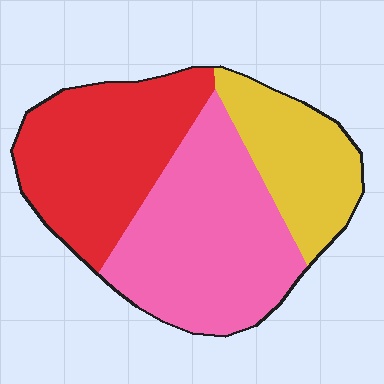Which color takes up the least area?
Yellow, at roughly 20%.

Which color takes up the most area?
Pink, at roughly 40%.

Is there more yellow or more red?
Red.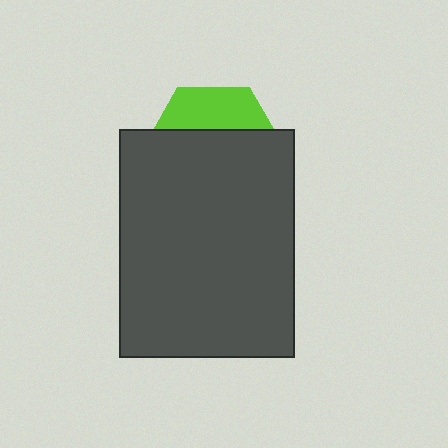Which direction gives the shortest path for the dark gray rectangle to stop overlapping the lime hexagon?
Moving down gives the shortest separation.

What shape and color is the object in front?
The object in front is a dark gray rectangle.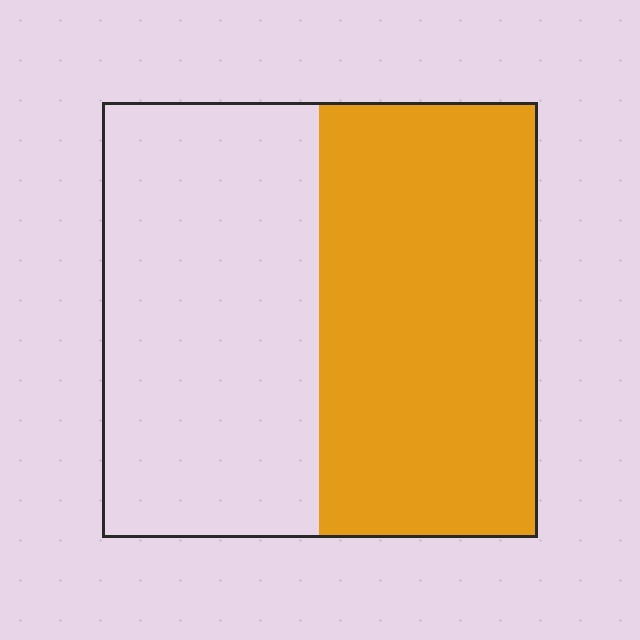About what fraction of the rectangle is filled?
About one half (1/2).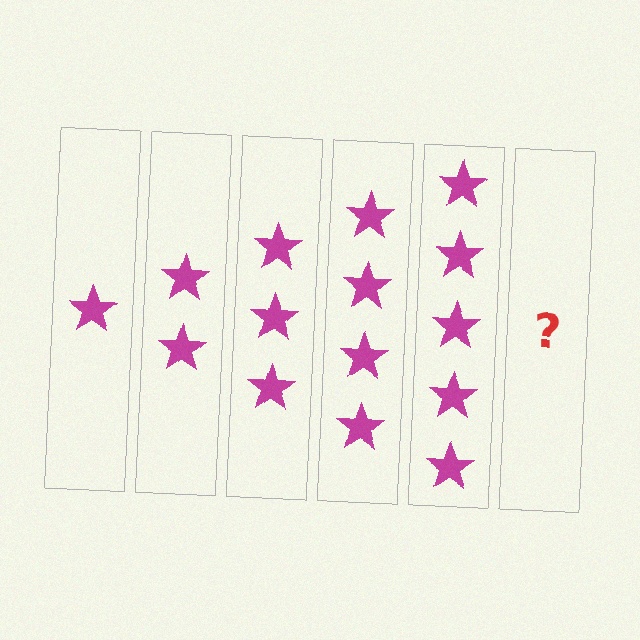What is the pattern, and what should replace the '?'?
The pattern is that each step adds one more star. The '?' should be 6 stars.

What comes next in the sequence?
The next element should be 6 stars.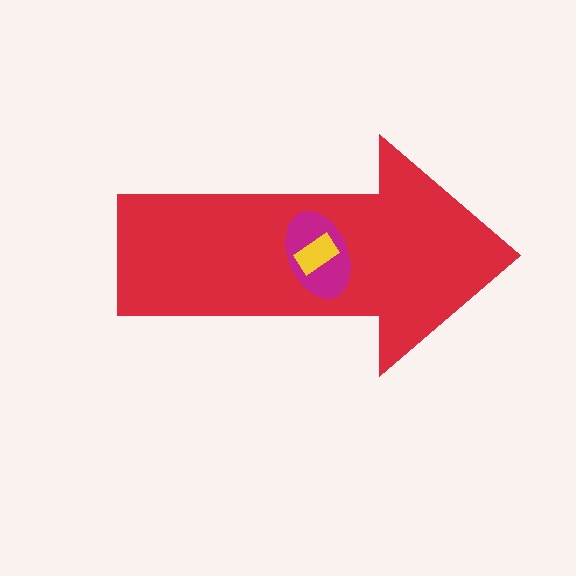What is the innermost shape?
The yellow rectangle.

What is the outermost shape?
The red arrow.